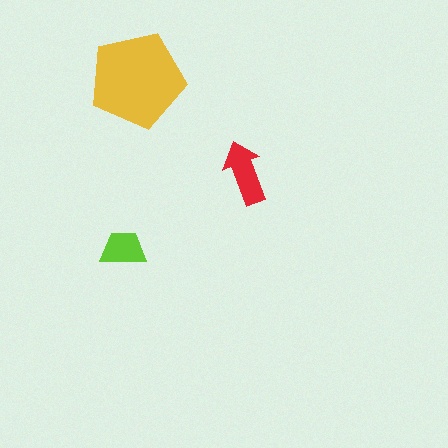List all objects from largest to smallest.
The yellow pentagon, the red arrow, the lime trapezoid.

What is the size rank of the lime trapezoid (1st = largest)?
3rd.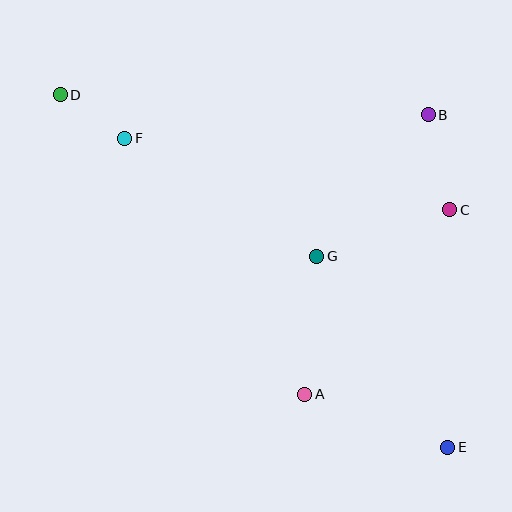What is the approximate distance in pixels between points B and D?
The distance between B and D is approximately 368 pixels.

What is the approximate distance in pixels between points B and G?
The distance between B and G is approximately 180 pixels.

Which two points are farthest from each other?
Points D and E are farthest from each other.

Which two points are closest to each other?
Points D and F are closest to each other.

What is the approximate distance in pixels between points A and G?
The distance between A and G is approximately 139 pixels.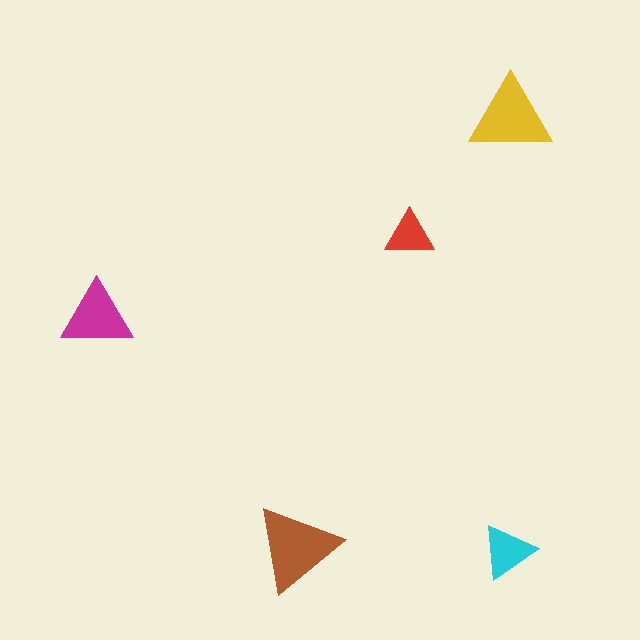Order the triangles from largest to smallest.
the brown one, the yellow one, the magenta one, the cyan one, the red one.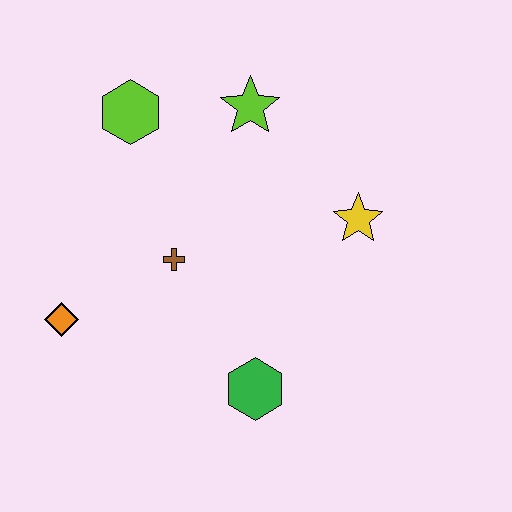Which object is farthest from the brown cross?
The yellow star is farthest from the brown cross.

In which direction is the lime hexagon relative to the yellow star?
The lime hexagon is to the left of the yellow star.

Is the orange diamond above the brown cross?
No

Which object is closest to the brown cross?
The orange diamond is closest to the brown cross.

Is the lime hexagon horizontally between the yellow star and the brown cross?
No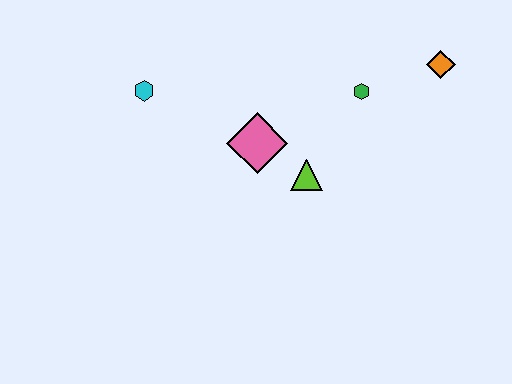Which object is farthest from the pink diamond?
The orange diamond is farthest from the pink diamond.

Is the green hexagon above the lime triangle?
Yes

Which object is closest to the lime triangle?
The pink diamond is closest to the lime triangle.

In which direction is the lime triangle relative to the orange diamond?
The lime triangle is to the left of the orange diamond.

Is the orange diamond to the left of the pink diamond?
No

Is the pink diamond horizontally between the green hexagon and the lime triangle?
No